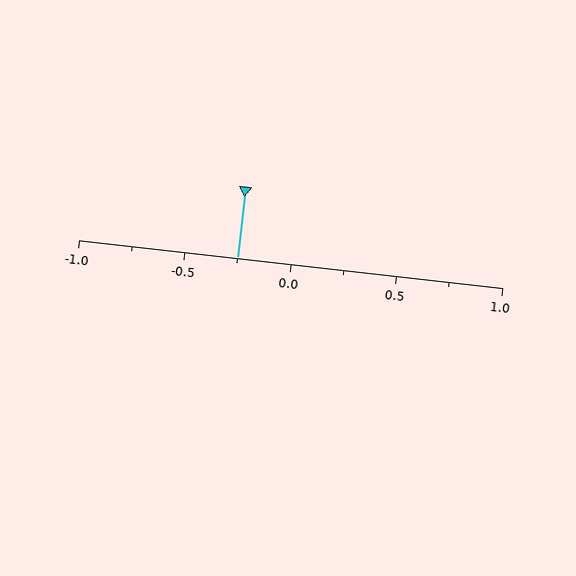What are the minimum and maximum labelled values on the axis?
The axis runs from -1.0 to 1.0.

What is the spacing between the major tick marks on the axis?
The major ticks are spaced 0.5 apart.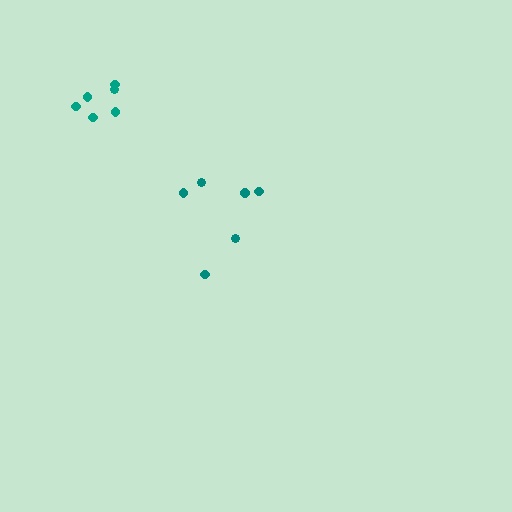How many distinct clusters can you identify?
There are 2 distinct clusters.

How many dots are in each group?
Group 1: 6 dots, Group 2: 6 dots (12 total).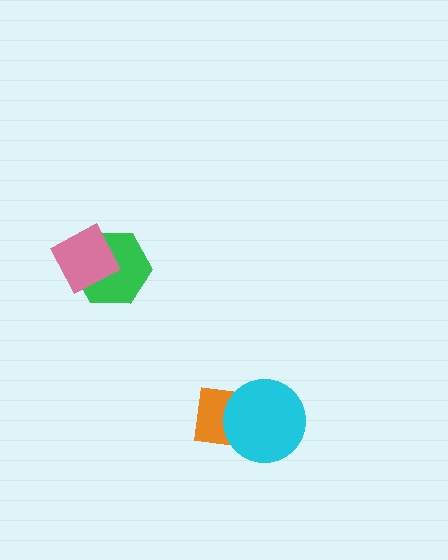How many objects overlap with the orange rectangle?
1 object overlaps with the orange rectangle.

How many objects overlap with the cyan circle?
1 object overlaps with the cyan circle.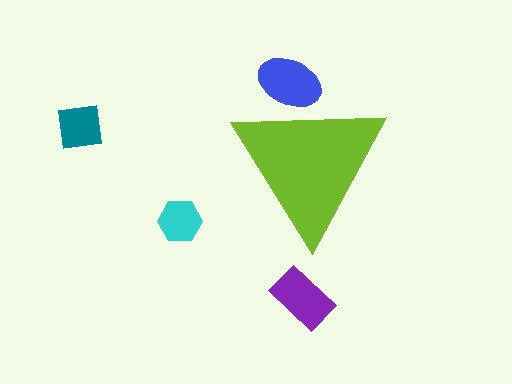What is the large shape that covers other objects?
A lime triangle.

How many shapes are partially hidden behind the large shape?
1 shape is partially hidden.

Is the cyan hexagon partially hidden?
No, the cyan hexagon is fully visible.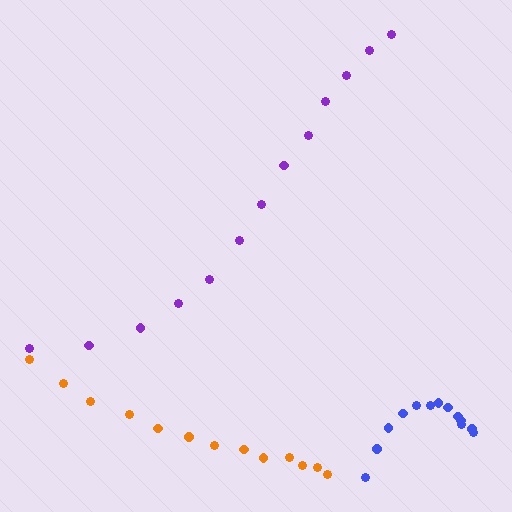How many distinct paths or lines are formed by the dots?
There are 3 distinct paths.